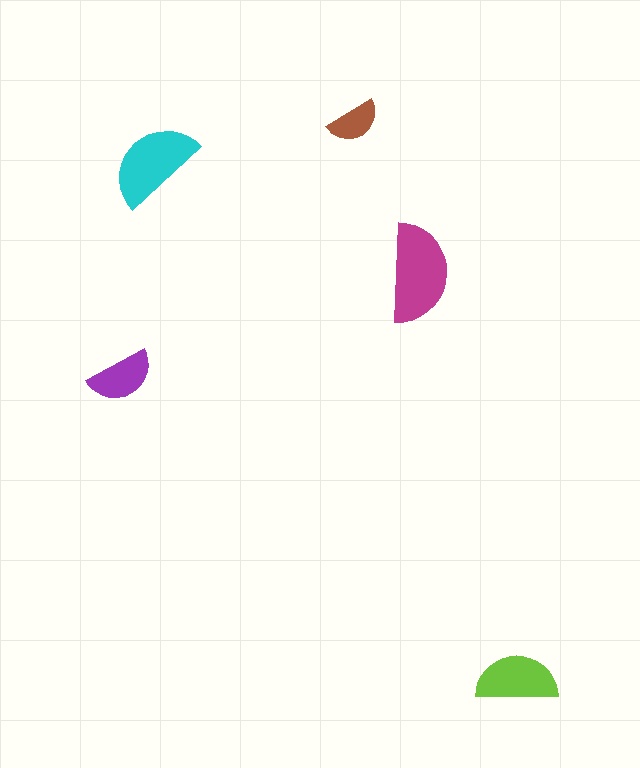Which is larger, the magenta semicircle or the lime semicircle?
The magenta one.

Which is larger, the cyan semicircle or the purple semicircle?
The cyan one.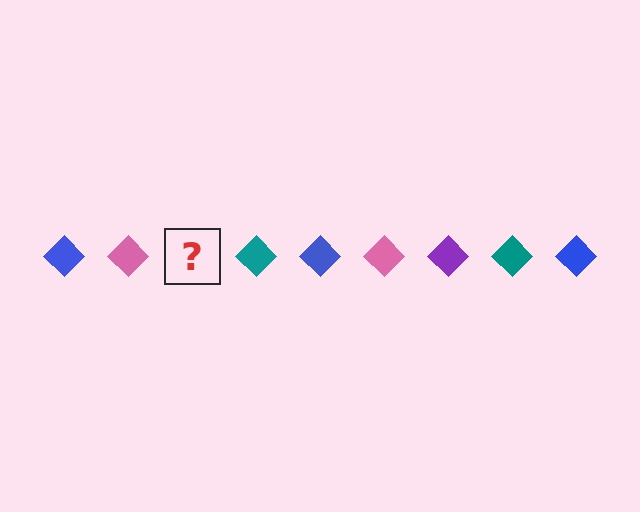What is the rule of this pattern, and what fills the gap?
The rule is that the pattern cycles through blue, pink, purple, teal diamonds. The gap should be filled with a purple diamond.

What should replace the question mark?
The question mark should be replaced with a purple diamond.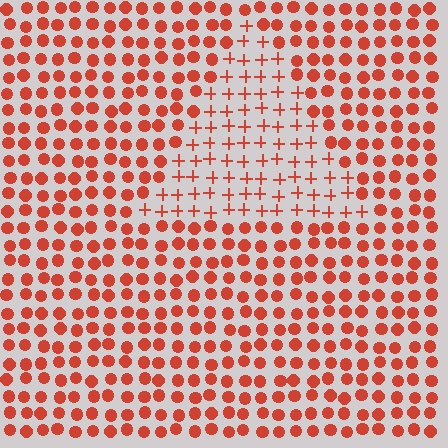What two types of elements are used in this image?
The image uses plus signs inside the triangle region and circles outside it.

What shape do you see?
I see a triangle.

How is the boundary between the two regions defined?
The boundary is defined by a change in element shape: plus signs inside vs. circles outside. All elements share the same color and spacing.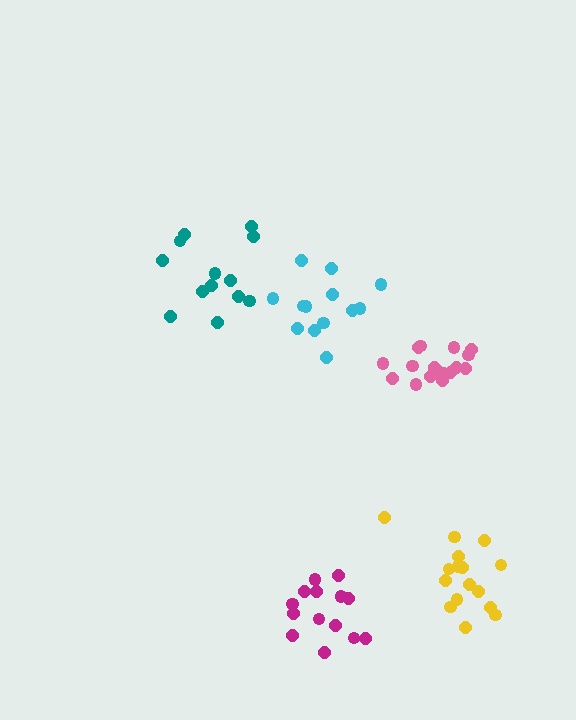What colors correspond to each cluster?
The clusters are colored: cyan, magenta, pink, yellow, teal.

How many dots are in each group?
Group 1: 13 dots, Group 2: 14 dots, Group 3: 17 dots, Group 4: 16 dots, Group 5: 13 dots (73 total).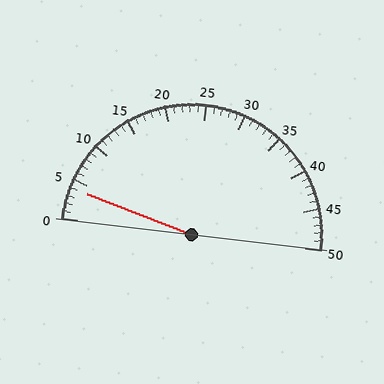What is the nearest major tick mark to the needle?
The nearest major tick mark is 5.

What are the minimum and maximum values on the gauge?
The gauge ranges from 0 to 50.